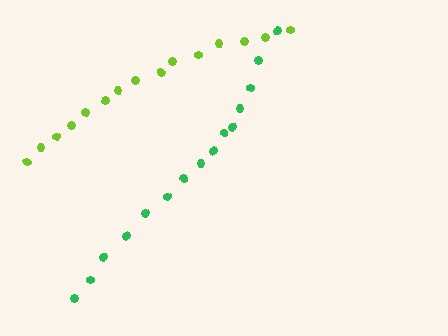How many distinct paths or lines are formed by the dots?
There are 2 distinct paths.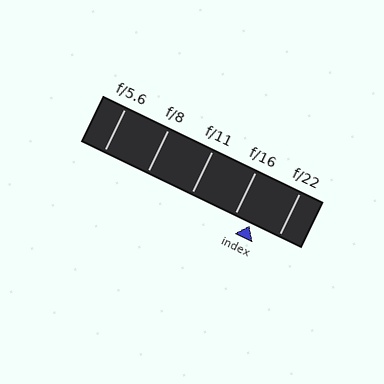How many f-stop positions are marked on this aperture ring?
There are 5 f-stop positions marked.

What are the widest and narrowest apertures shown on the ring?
The widest aperture shown is f/5.6 and the narrowest is f/22.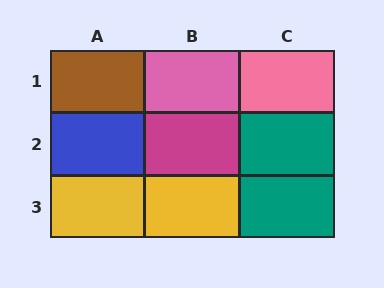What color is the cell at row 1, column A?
Brown.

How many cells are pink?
2 cells are pink.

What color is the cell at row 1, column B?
Pink.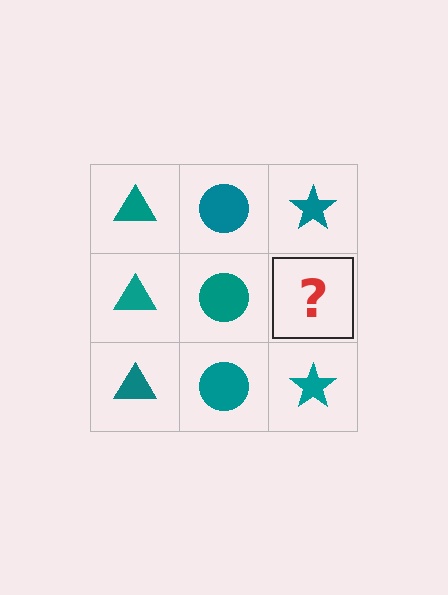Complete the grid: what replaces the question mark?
The question mark should be replaced with a teal star.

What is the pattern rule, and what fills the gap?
The rule is that each column has a consistent shape. The gap should be filled with a teal star.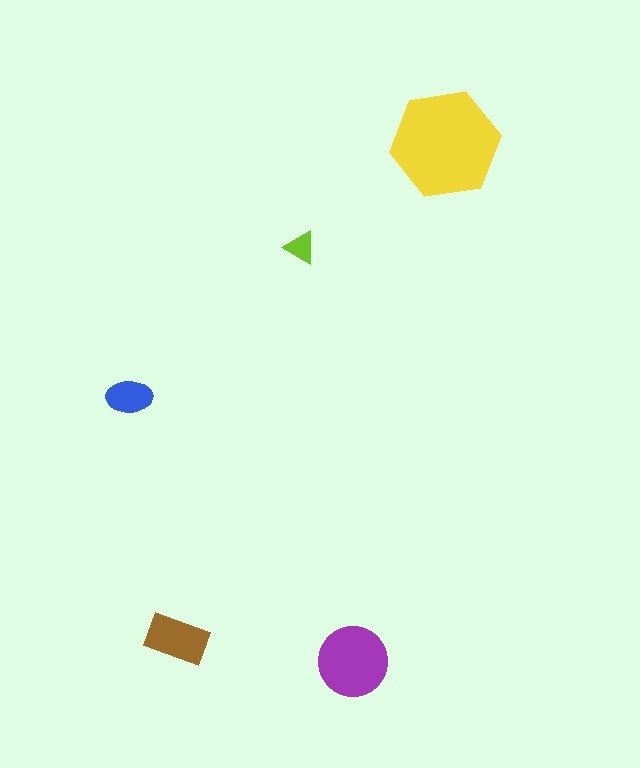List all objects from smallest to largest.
The lime triangle, the blue ellipse, the brown rectangle, the purple circle, the yellow hexagon.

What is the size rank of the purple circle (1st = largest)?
2nd.